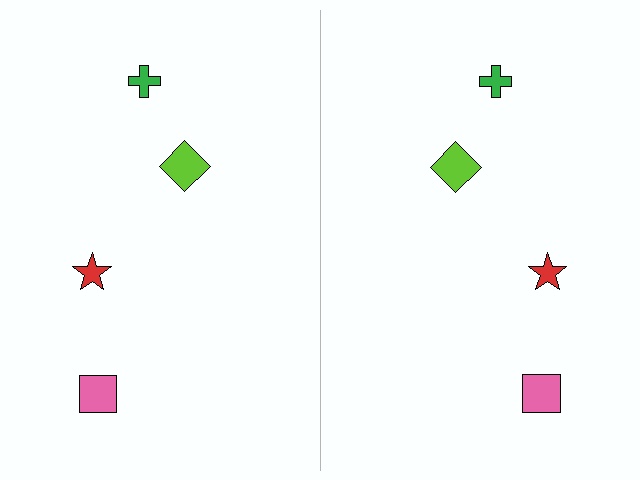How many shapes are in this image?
There are 8 shapes in this image.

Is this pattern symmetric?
Yes, this pattern has bilateral (reflection) symmetry.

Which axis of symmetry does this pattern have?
The pattern has a vertical axis of symmetry running through the center of the image.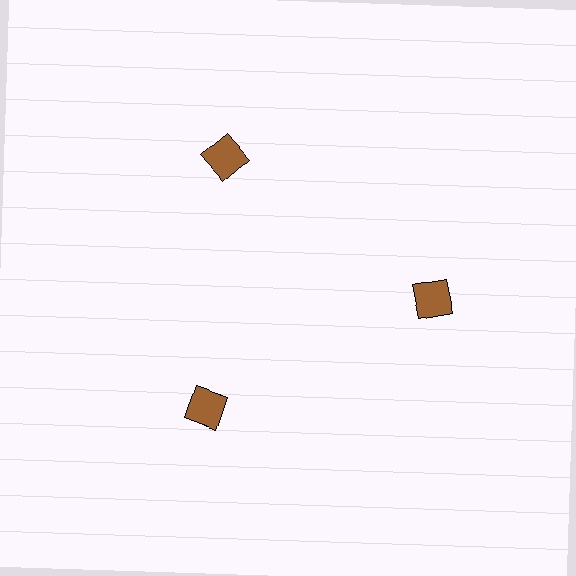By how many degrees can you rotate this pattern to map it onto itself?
The pattern maps onto itself every 120 degrees of rotation.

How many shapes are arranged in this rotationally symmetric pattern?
There are 3 shapes, arranged in 3 groups of 1.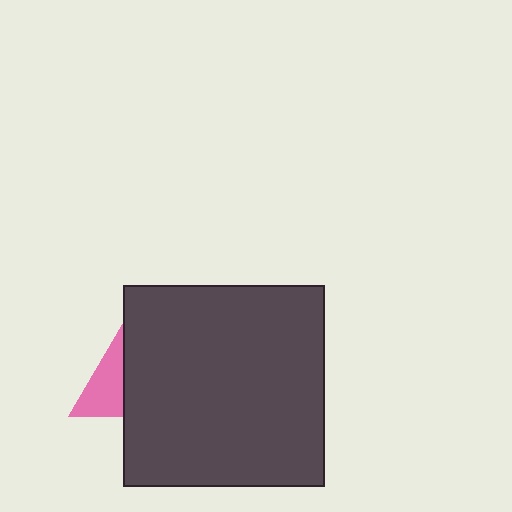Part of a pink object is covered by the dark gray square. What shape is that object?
It is a triangle.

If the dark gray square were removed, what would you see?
You would see the complete pink triangle.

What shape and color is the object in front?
The object in front is a dark gray square.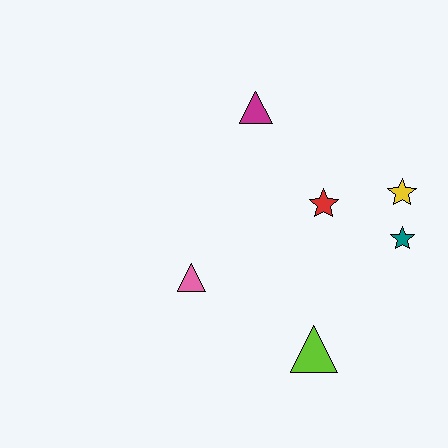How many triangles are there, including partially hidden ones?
There are 3 triangles.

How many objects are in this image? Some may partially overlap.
There are 6 objects.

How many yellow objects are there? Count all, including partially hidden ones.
There is 1 yellow object.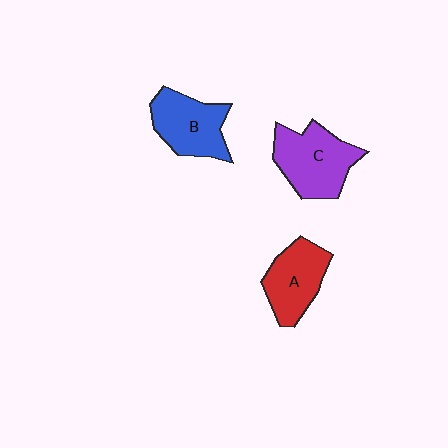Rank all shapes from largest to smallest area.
From largest to smallest: C (purple), B (blue), A (red).